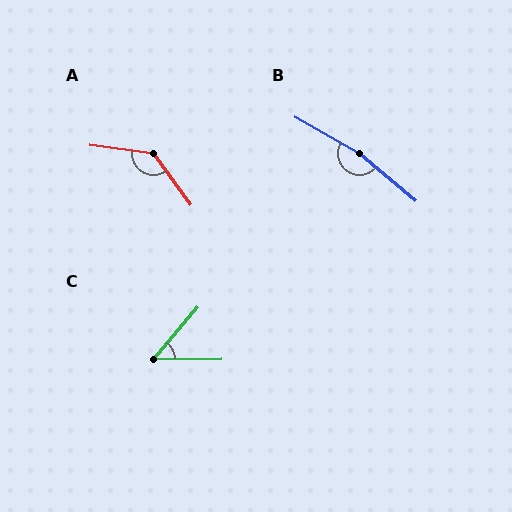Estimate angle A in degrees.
Approximately 134 degrees.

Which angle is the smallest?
C, at approximately 49 degrees.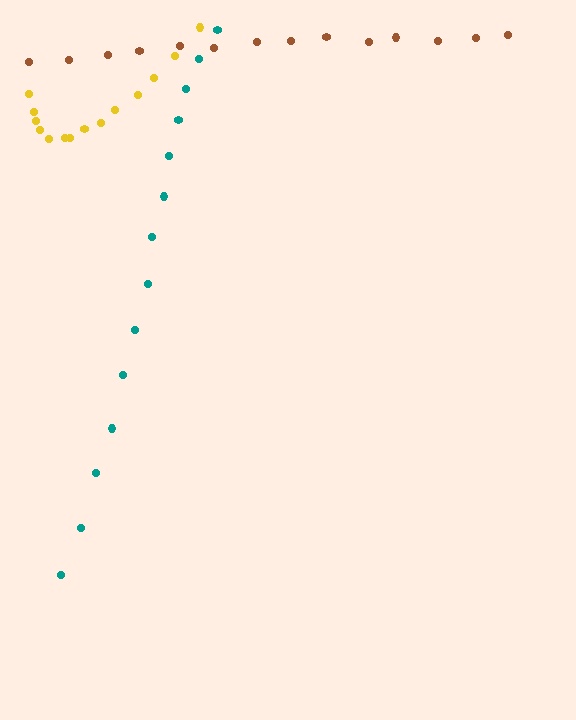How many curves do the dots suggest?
There are 3 distinct paths.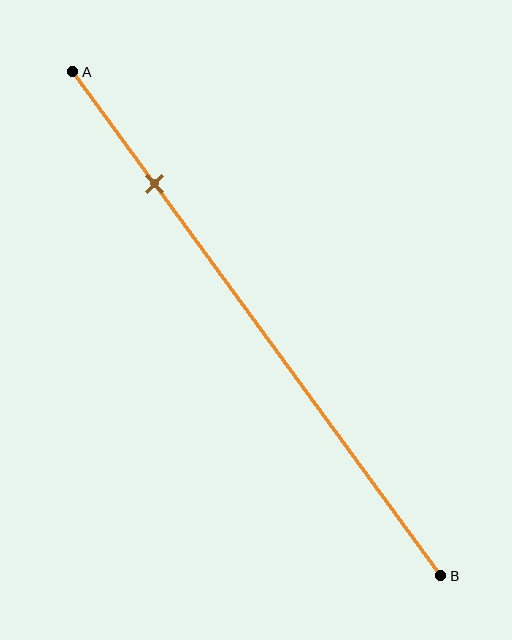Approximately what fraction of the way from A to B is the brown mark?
The brown mark is approximately 20% of the way from A to B.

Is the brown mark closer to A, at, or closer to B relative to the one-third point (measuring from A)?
The brown mark is closer to point A than the one-third point of segment AB.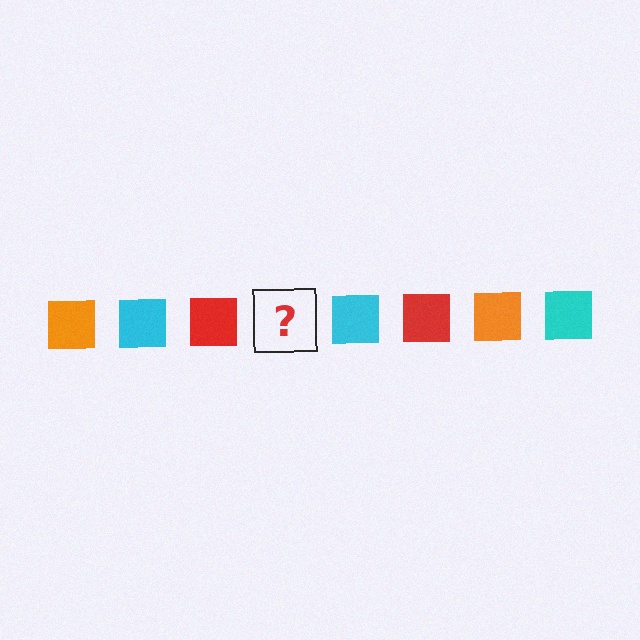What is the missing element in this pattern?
The missing element is an orange square.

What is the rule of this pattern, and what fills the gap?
The rule is that the pattern cycles through orange, cyan, red squares. The gap should be filled with an orange square.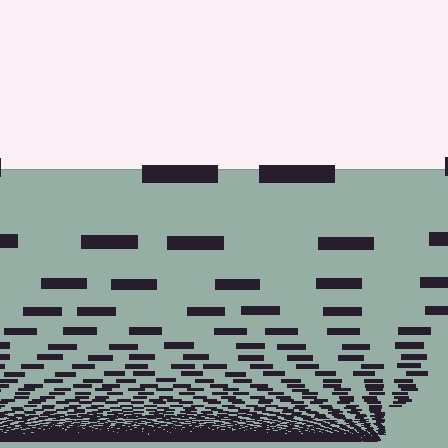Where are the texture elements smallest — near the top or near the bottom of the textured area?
Near the bottom.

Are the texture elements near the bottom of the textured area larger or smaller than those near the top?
Smaller. The gradient is inverted — elements near the bottom are smaller and denser.